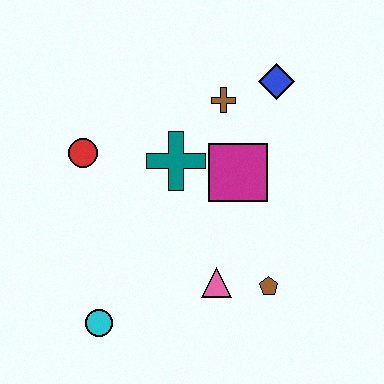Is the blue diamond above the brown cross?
Yes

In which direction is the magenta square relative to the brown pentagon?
The magenta square is above the brown pentagon.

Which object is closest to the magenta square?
The teal cross is closest to the magenta square.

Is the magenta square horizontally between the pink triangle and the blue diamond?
Yes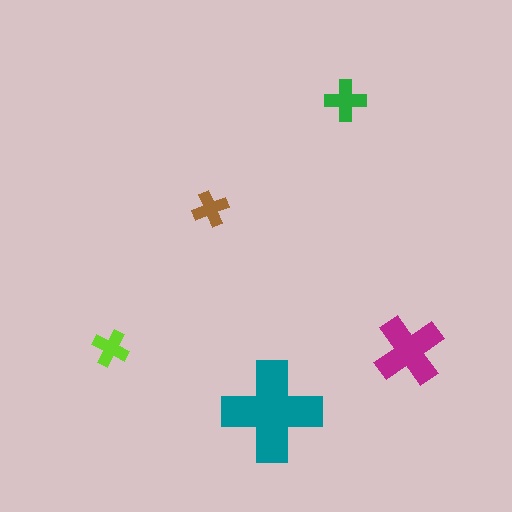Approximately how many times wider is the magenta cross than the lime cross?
About 2 times wider.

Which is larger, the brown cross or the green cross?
The green one.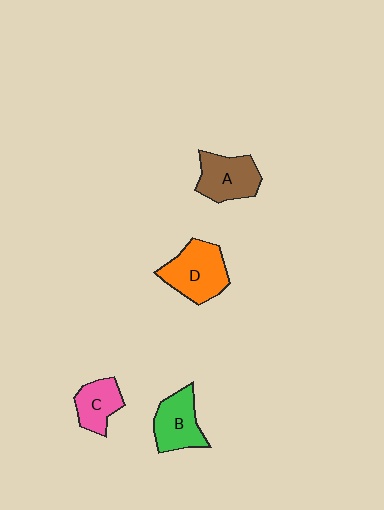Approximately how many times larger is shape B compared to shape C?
Approximately 1.2 times.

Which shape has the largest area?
Shape D (orange).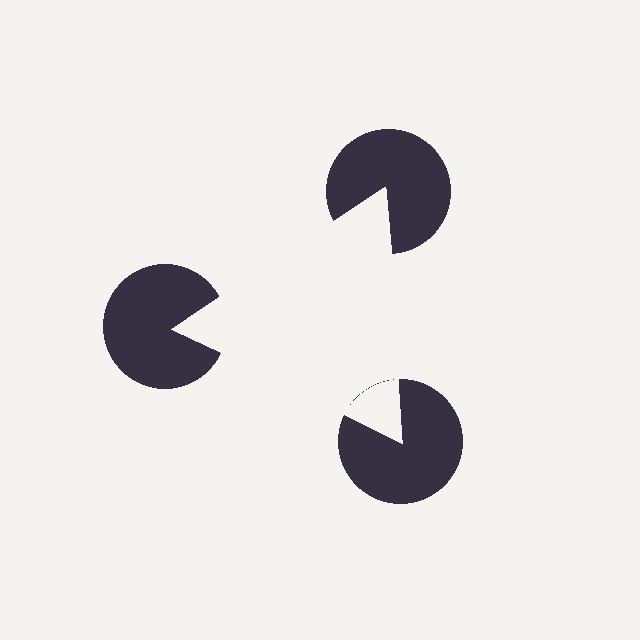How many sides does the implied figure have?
3 sides.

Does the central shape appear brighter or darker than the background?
It typically appears slightly brighter than the background, even though no actual brightness change is drawn.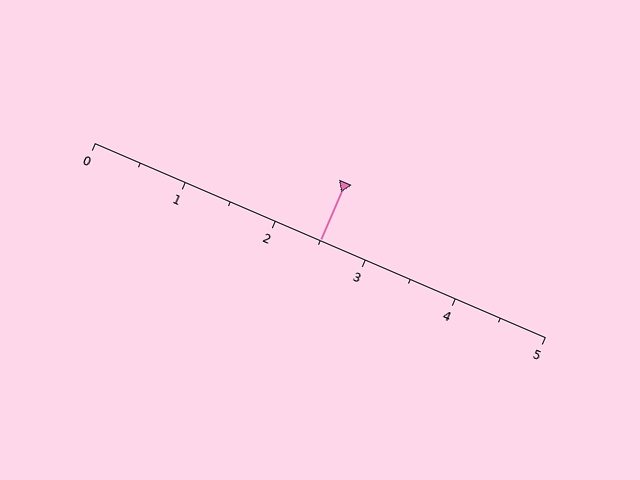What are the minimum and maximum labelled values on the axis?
The axis runs from 0 to 5.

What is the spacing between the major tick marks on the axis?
The major ticks are spaced 1 apart.